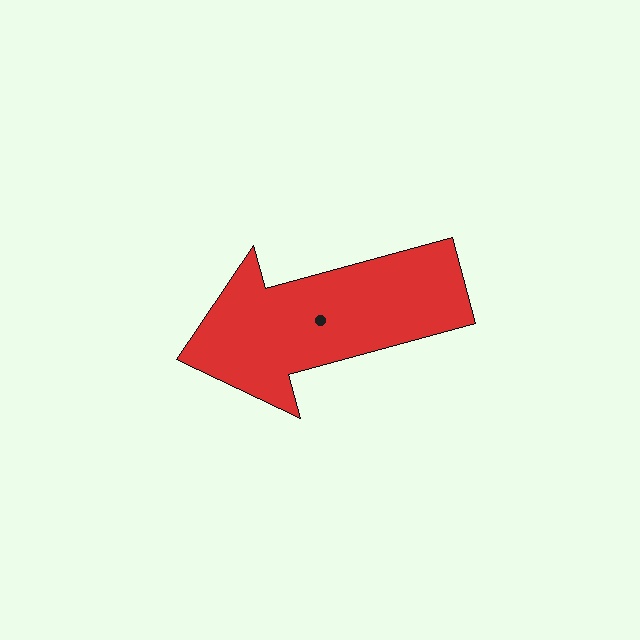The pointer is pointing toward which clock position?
Roughly 8 o'clock.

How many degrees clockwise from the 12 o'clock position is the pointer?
Approximately 255 degrees.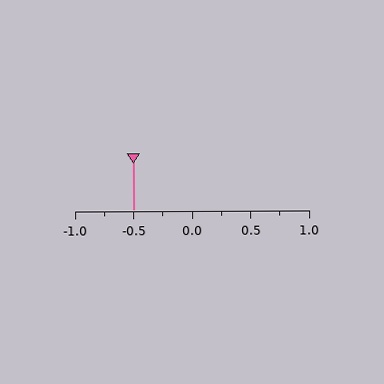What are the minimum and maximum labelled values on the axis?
The axis runs from -1.0 to 1.0.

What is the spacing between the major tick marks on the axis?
The major ticks are spaced 0.5 apart.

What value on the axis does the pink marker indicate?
The marker indicates approximately -0.5.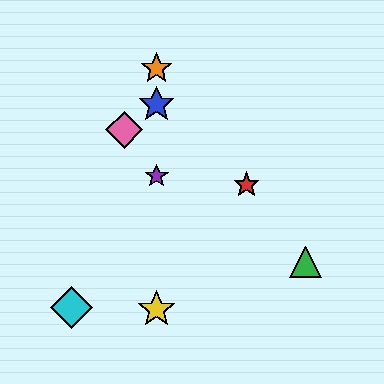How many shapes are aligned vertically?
4 shapes (the blue star, the yellow star, the purple star, the orange star) are aligned vertically.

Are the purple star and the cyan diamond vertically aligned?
No, the purple star is at x≈157 and the cyan diamond is at x≈72.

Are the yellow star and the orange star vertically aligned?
Yes, both are at x≈157.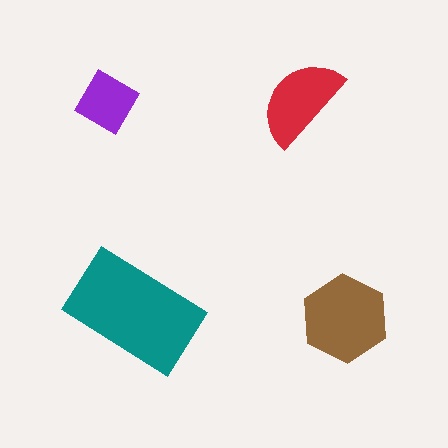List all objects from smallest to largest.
The purple diamond, the red semicircle, the brown hexagon, the teal rectangle.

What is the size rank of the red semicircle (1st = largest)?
3rd.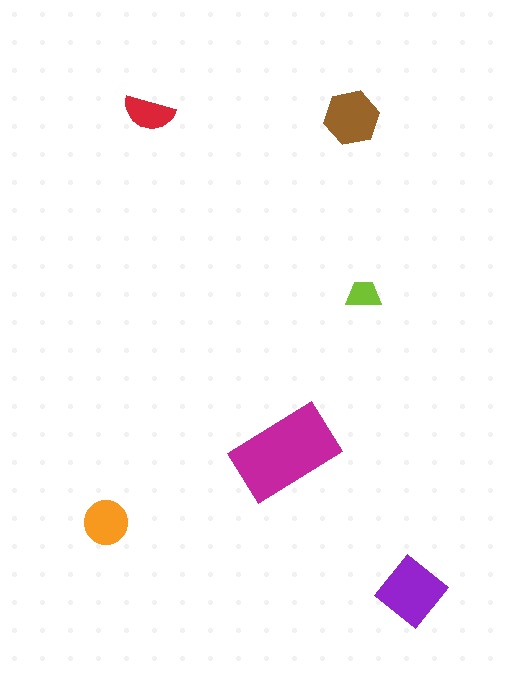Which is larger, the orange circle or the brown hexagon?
The brown hexagon.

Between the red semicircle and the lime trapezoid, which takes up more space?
The red semicircle.